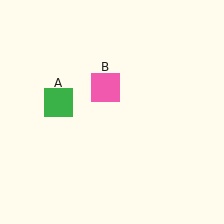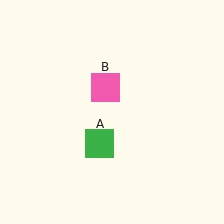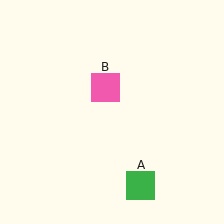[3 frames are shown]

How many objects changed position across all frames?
1 object changed position: green square (object A).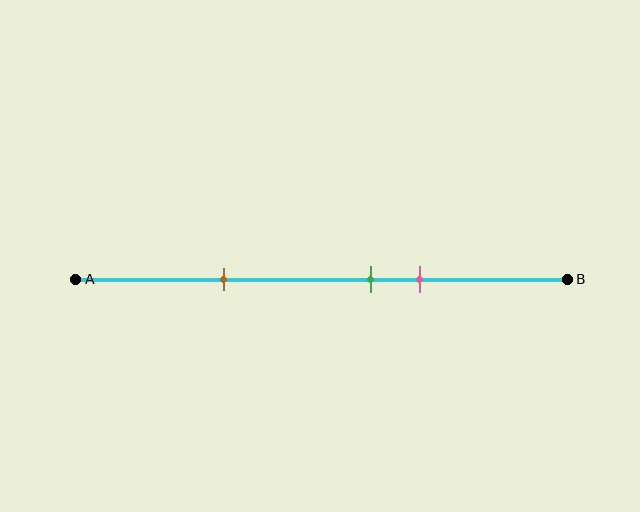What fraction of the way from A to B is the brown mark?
The brown mark is approximately 30% (0.3) of the way from A to B.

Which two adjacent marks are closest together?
The green and pink marks are the closest adjacent pair.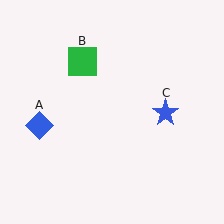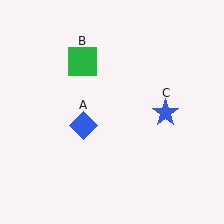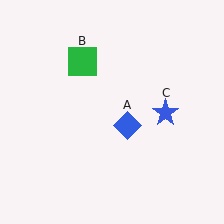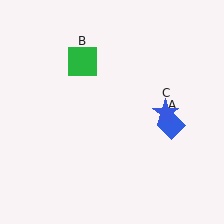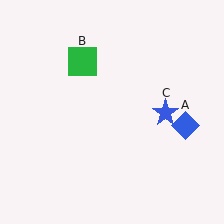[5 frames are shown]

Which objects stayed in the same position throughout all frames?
Green square (object B) and blue star (object C) remained stationary.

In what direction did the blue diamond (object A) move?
The blue diamond (object A) moved right.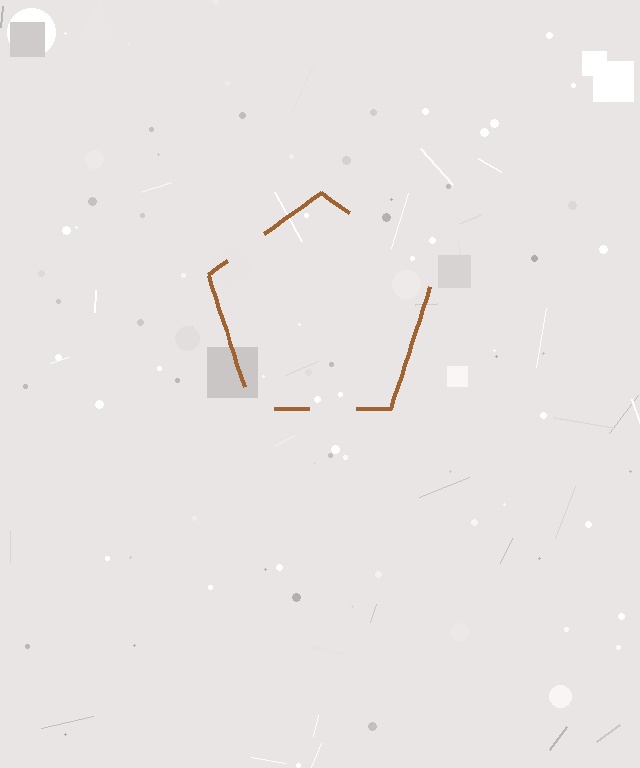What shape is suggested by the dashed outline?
The dashed outline suggests a pentagon.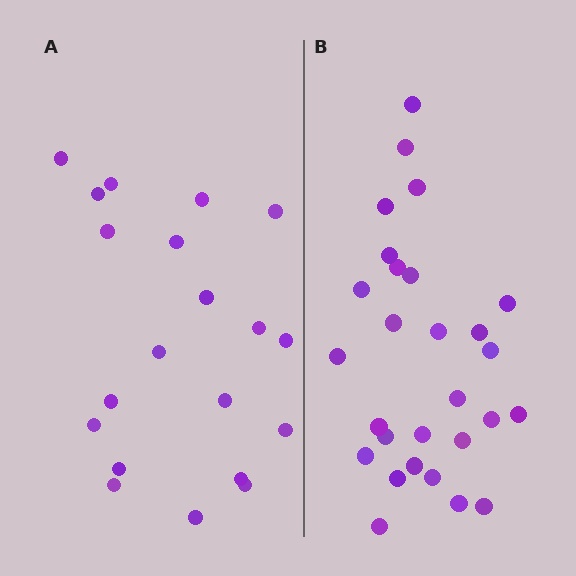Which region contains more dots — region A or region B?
Region B (the right region) has more dots.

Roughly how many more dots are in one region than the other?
Region B has roughly 8 or so more dots than region A.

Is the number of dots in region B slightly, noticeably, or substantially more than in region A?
Region B has noticeably more, but not dramatically so. The ratio is roughly 1.4 to 1.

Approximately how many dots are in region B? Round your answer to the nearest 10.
About 30 dots. (The exact count is 28, which rounds to 30.)